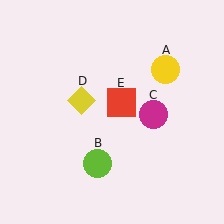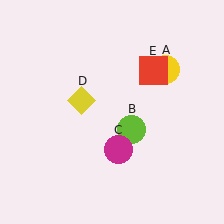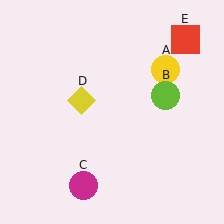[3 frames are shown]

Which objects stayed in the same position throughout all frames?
Yellow circle (object A) and yellow diamond (object D) remained stationary.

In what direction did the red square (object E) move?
The red square (object E) moved up and to the right.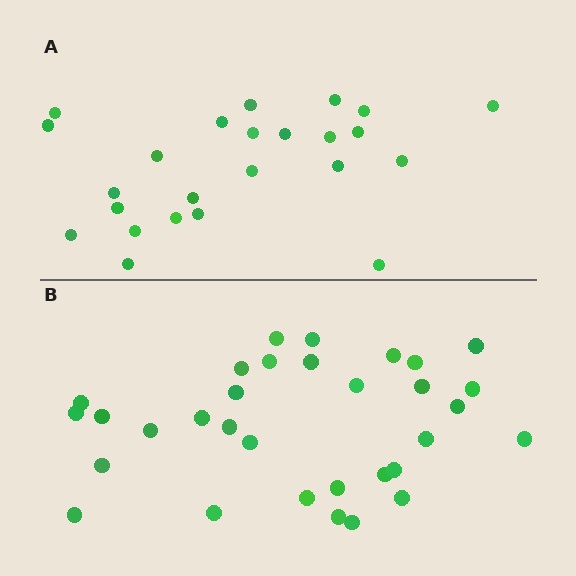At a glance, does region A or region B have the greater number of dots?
Region B (the bottom region) has more dots.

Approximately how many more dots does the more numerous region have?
Region B has roughly 8 or so more dots than region A.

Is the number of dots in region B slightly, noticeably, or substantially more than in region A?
Region B has noticeably more, but not dramatically so. The ratio is roughly 1.3 to 1.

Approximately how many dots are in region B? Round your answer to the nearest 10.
About 30 dots. (The exact count is 32, which rounds to 30.)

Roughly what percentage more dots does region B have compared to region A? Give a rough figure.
About 35% more.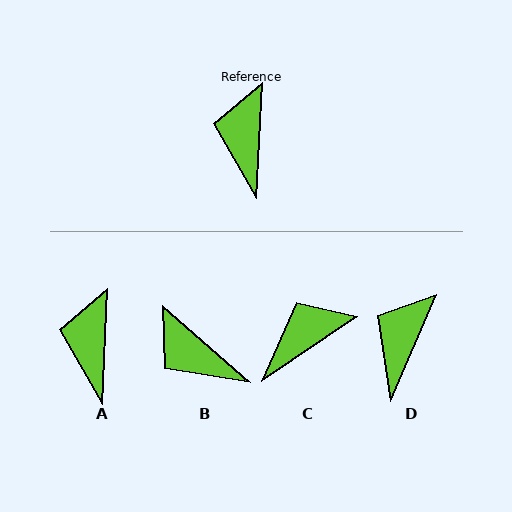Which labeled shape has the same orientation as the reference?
A.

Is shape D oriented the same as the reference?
No, it is off by about 21 degrees.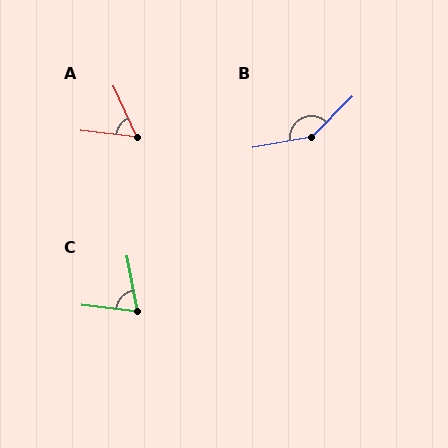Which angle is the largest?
B, at approximately 145 degrees.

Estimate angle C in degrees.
Approximately 72 degrees.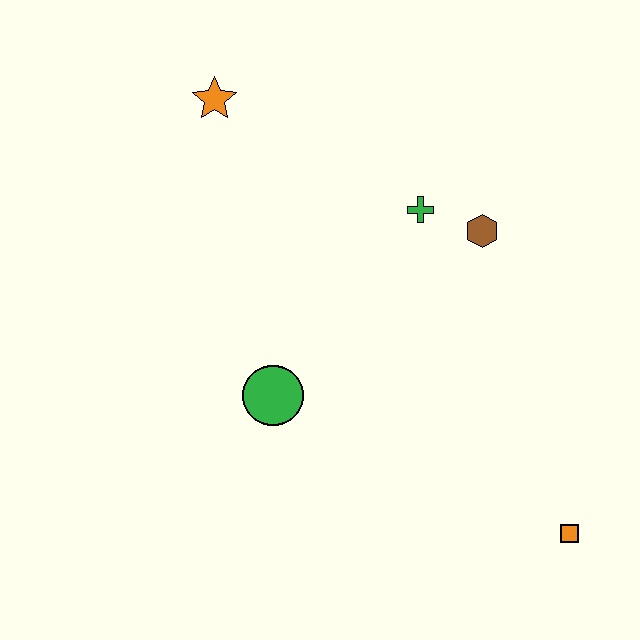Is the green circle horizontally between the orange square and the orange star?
Yes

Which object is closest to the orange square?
The brown hexagon is closest to the orange square.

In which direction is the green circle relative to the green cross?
The green circle is below the green cross.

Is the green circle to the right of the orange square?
No